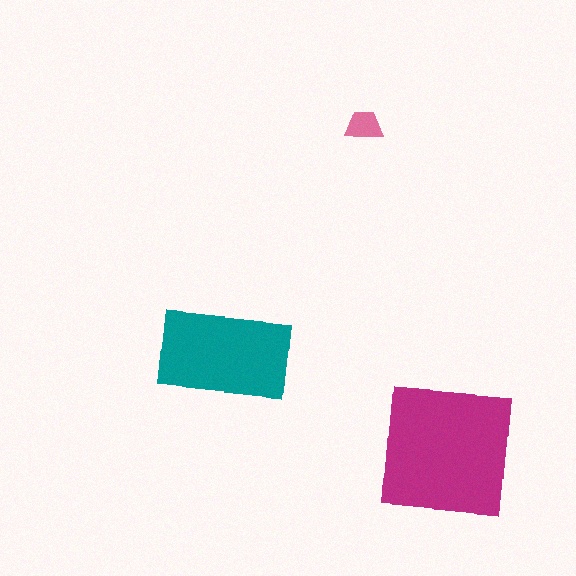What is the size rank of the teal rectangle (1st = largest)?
2nd.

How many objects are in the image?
There are 3 objects in the image.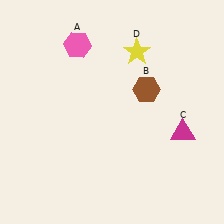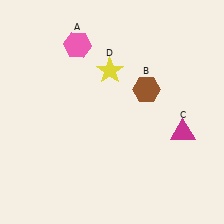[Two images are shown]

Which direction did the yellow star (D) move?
The yellow star (D) moved left.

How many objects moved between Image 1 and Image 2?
1 object moved between the two images.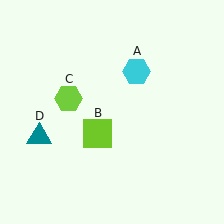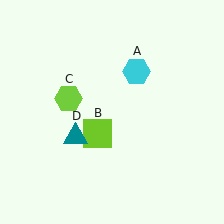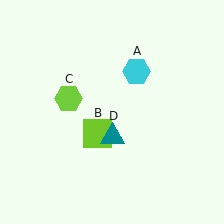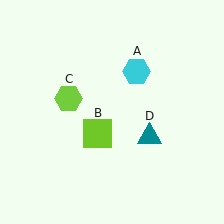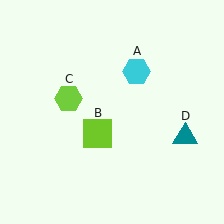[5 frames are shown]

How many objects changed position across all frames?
1 object changed position: teal triangle (object D).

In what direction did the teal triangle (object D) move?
The teal triangle (object D) moved right.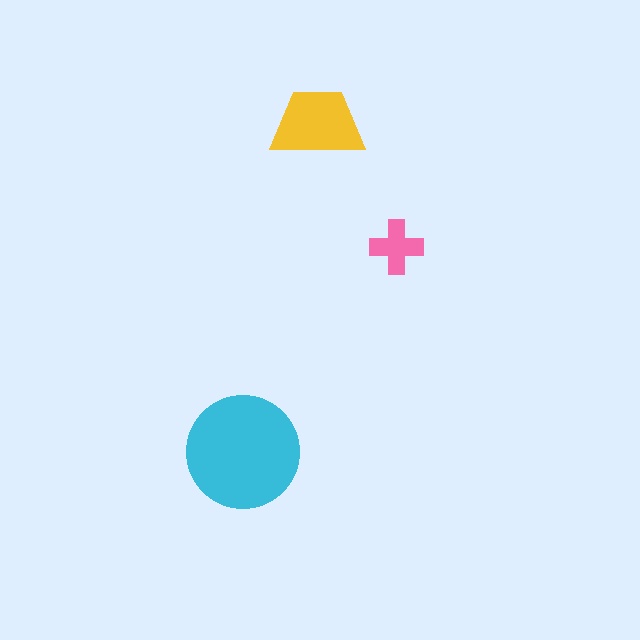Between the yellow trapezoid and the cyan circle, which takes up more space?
The cyan circle.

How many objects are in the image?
There are 3 objects in the image.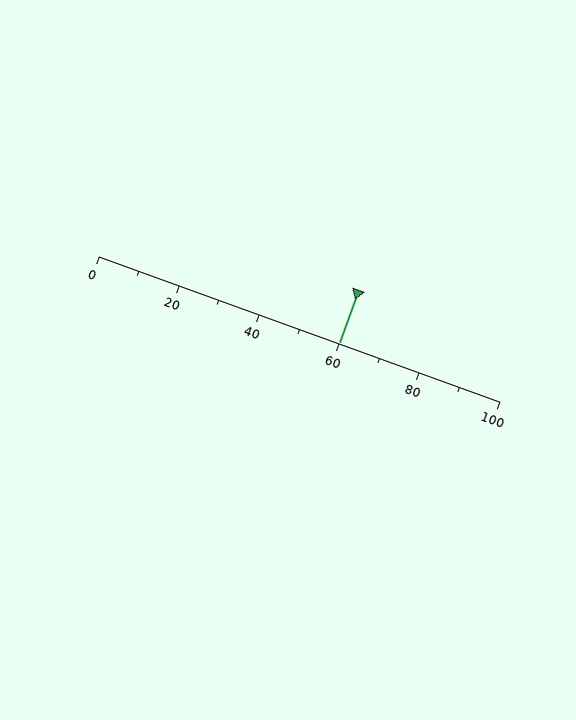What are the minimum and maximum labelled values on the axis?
The axis runs from 0 to 100.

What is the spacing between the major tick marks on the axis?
The major ticks are spaced 20 apart.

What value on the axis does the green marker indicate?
The marker indicates approximately 60.